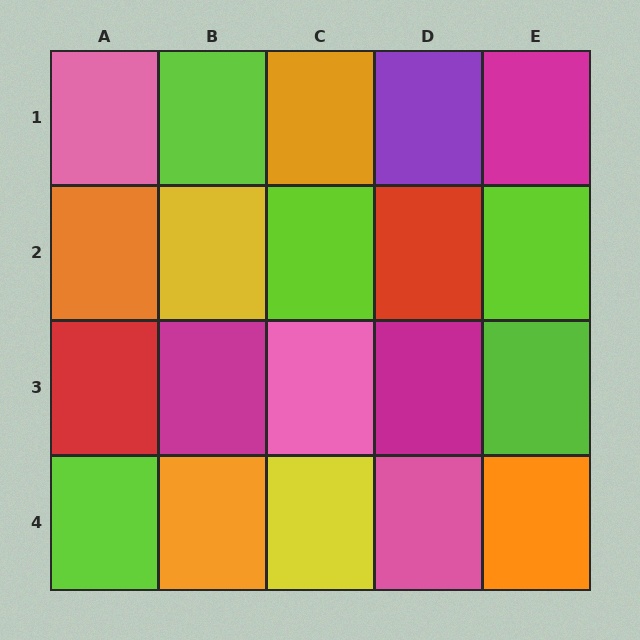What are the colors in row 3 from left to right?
Red, magenta, pink, magenta, lime.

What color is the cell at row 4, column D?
Pink.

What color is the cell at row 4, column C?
Yellow.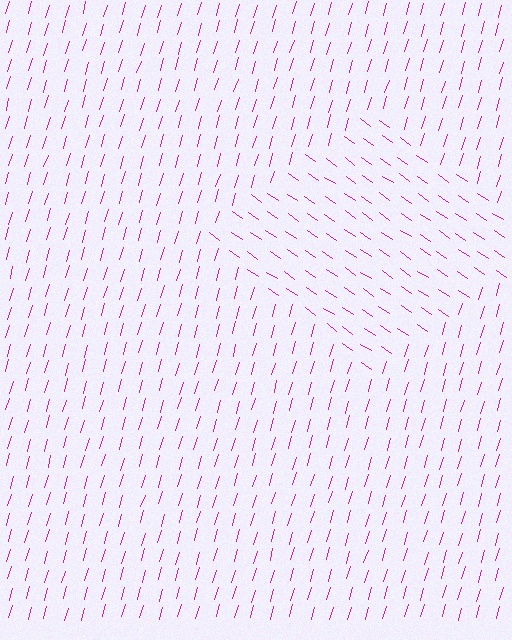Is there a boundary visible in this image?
Yes, there is a texture boundary formed by a change in line orientation.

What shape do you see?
I see a diamond.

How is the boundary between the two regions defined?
The boundary is defined purely by a change in line orientation (approximately 72 degrees difference). All lines are the same color and thickness.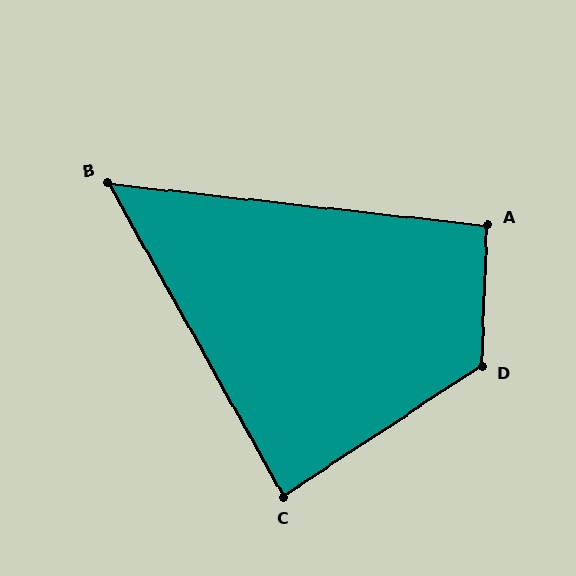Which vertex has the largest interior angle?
D, at approximately 126 degrees.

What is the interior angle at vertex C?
Approximately 86 degrees (approximately right).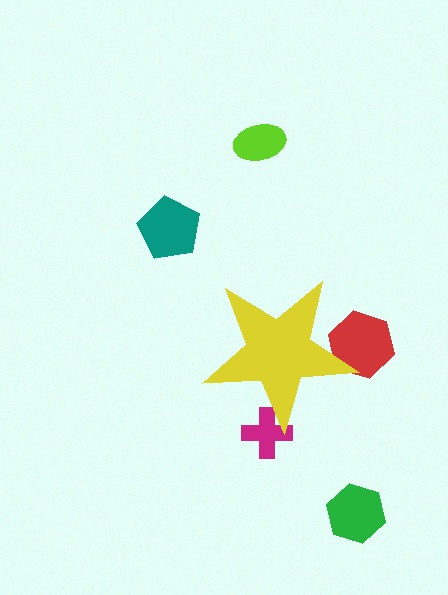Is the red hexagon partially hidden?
Yes, the red hexagon is partially hidden behind the yellow star.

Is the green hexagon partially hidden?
No, the green hexagon is fully visible.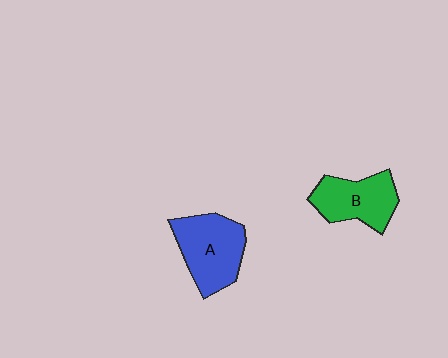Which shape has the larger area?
Shape A (blue).